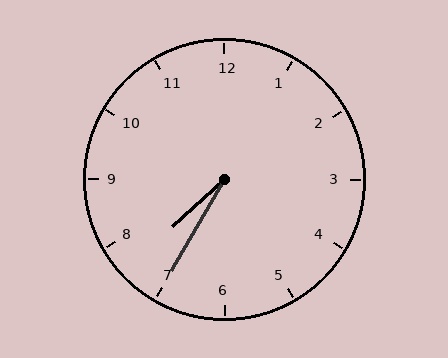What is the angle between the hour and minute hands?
Approximately 18 degrees.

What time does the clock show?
7:35.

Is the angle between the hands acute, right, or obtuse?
It is acute.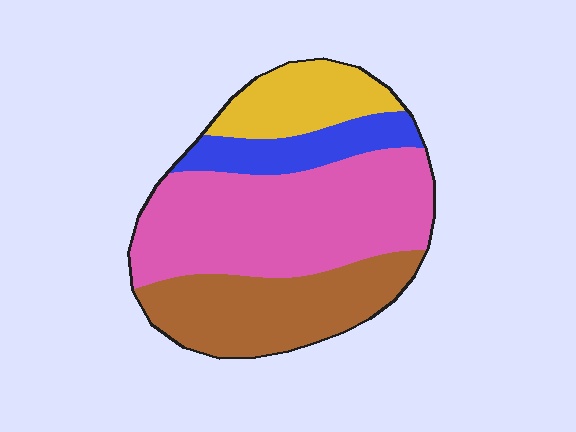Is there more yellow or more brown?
Brown.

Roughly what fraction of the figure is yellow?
Yellow takes up about one sixth (1/6) of the figure.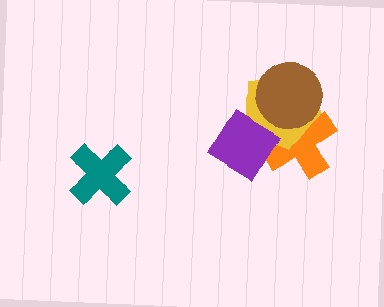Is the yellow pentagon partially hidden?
Yes, it is partially covered by another shape.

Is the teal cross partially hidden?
No, no other shape covers it.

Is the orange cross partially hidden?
Yes, it is partially covered by another shape.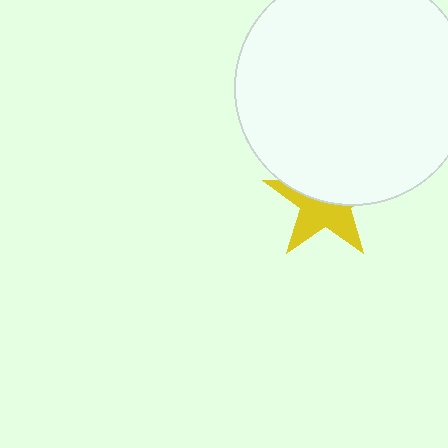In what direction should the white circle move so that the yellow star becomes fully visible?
The white circle should move up. That is the shortest direction to clear the overlap and leave the yellow star fully visible.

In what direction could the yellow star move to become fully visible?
The yellow star could move down. That would shift it out from behind the white circle entirely.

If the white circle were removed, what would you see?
You would see the complete yellow star.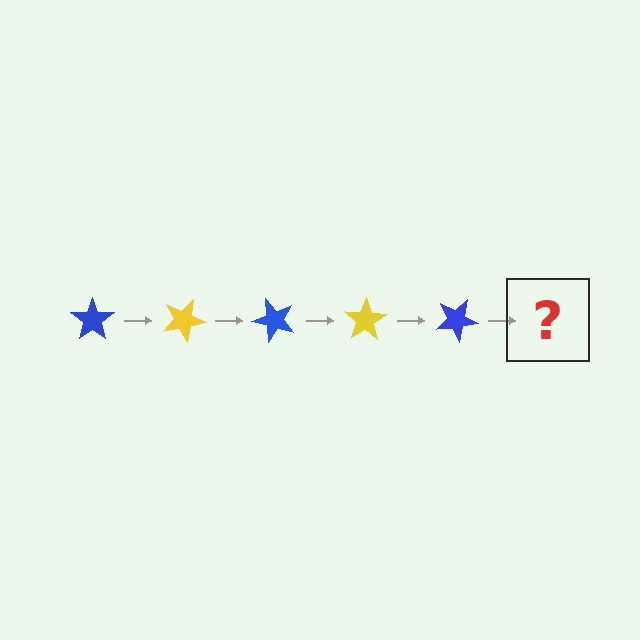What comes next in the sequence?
The next element should be a yellow star, rotated 125 degrees from the start.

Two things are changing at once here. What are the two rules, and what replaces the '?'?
The two rules are that it rotates 25 degrees each step and the color cycles through blue and yellow. The '?' should be a yellow star, rotated 125 degrees from the start.